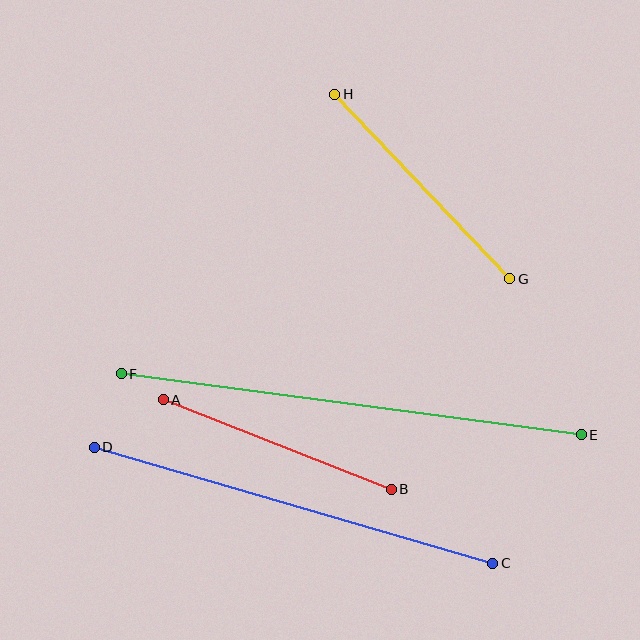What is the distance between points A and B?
The distance is approximately 245 pixels.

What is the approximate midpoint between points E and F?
The midpoint is at approximately (351, 404) pixels.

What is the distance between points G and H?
The distance is approximately 254 pixels.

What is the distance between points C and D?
The distance is approximately 415 pixels.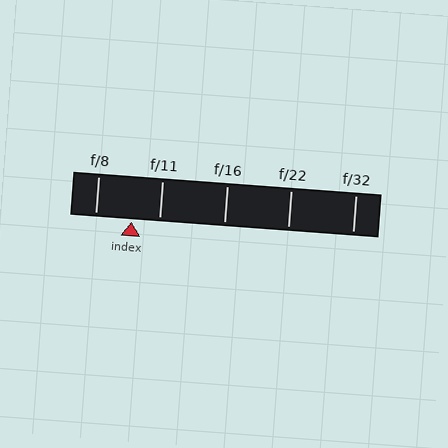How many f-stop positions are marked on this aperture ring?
There are 5 f-stop positions marked.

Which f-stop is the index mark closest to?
The index mark is closest to f/11.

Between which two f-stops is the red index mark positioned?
The index mark is between f/8 and f/11.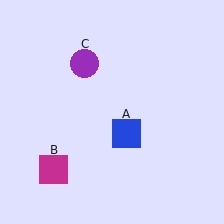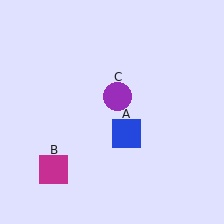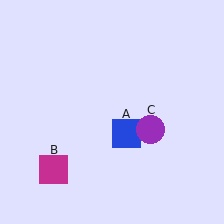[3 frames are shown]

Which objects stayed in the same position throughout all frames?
Blue square (object A) and magenta square (object B) remained stationary.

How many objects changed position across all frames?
1 object changed position: purple circle (object C).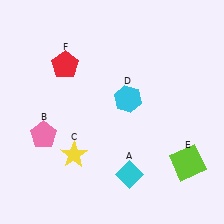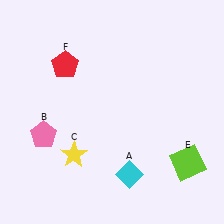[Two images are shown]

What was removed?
The cyan hexagon (D) was removed in Image 2.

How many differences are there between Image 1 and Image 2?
There is 1 difference between the two images.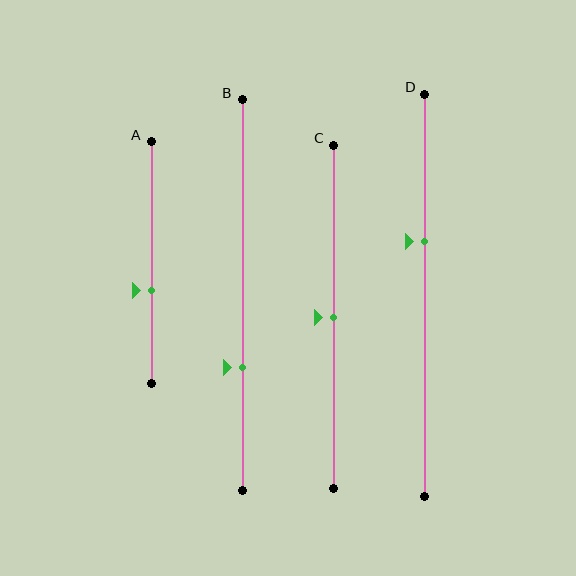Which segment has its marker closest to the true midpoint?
Segment C has its marker closest to the true midpoint.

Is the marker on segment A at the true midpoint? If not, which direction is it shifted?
No, the marker on segment A is shifted downward by about 12% of the segment length.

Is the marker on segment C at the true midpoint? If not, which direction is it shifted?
Yes, the marker on segment C is at the true midpoint.